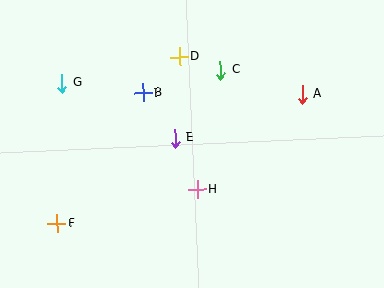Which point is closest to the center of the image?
Point E at (175, 138) is closest to the center.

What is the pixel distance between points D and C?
The distance between D and C is 43 pixels.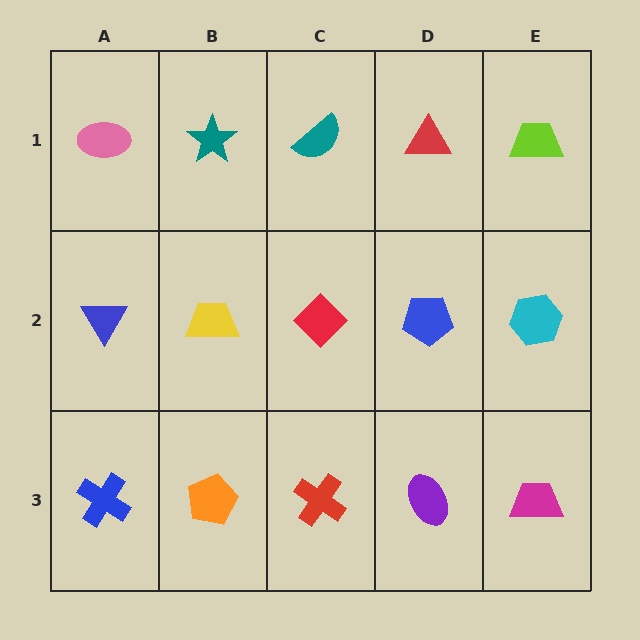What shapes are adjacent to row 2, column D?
A red triangle (row 1, column D), a purple ellipse (row 3, column D), a red diamond (row 2, column C), a cyan hexagon (row 2, column E).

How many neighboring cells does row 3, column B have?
3.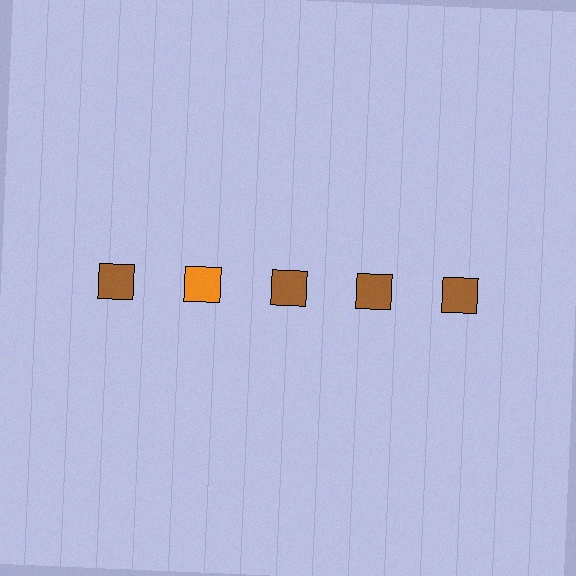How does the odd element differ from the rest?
It has a different color: orange instead of brown.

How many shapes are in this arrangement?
There are 5 shapes arranged in a grid pattern.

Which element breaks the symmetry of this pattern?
The orange square in the top row, second from left column breaks the symmetry. All other shapes are brown squares.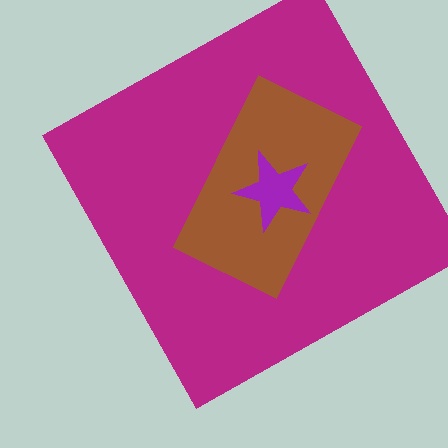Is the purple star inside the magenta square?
Yes.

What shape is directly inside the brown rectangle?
The purple star.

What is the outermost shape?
The magenta square.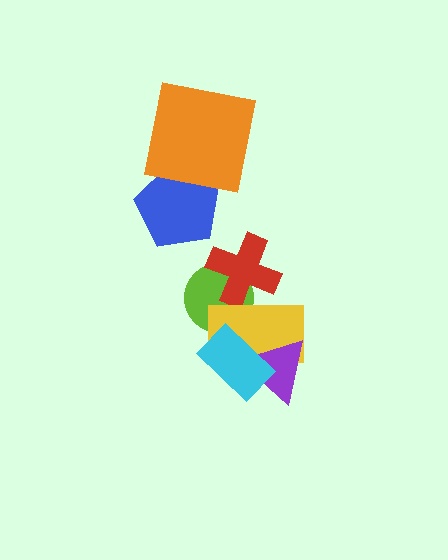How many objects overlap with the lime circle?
2 objects overlap with the lime circle.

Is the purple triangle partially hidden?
Yes, it is partially covered by another shape.